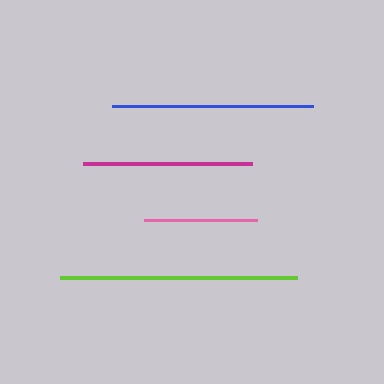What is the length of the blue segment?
The blue segment is approximately 202 pixels long.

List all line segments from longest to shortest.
From longest to shortest: lime, blue, magenta, pink.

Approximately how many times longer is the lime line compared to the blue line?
The lime line is approximately 1.2 times the length of the blue line.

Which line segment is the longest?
The lime line is the longest at approximately 237 pixels.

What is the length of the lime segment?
The lime segment is approximately 237 pixels long.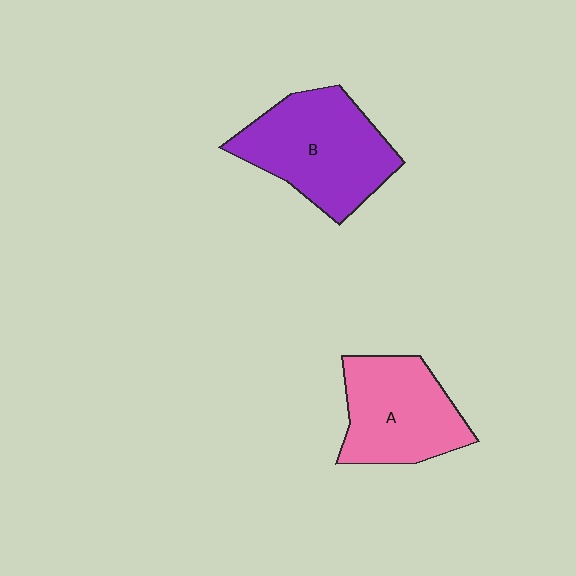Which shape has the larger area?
Shape B (purple).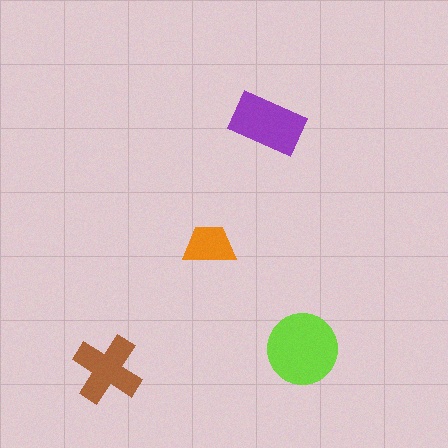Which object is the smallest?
The orange trapezoid.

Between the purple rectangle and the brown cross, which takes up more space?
The purple rectangle.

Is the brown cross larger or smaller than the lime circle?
Smaller.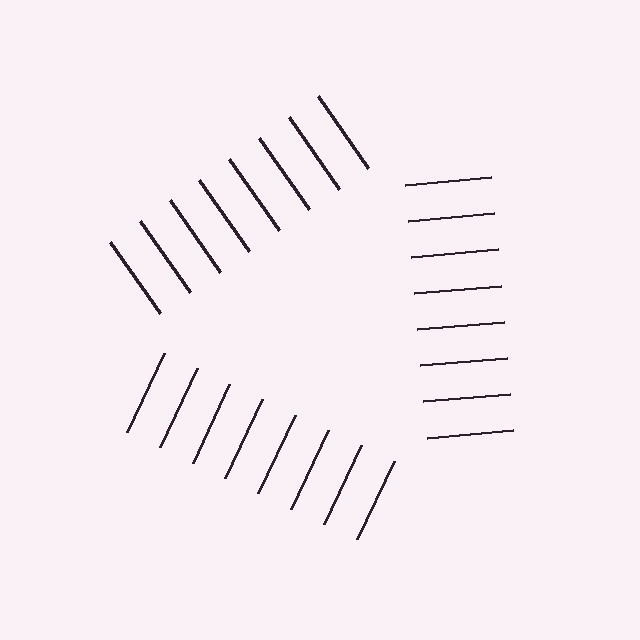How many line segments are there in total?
24 — 8 along each of the 3 edges.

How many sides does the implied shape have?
3 sides — the line-ends trace a triangle.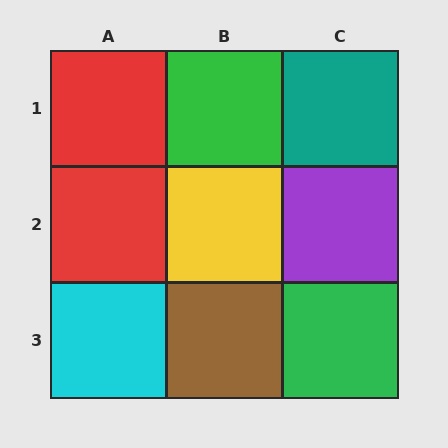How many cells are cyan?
1 cell is cyan.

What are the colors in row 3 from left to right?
Cyan, brown, green.